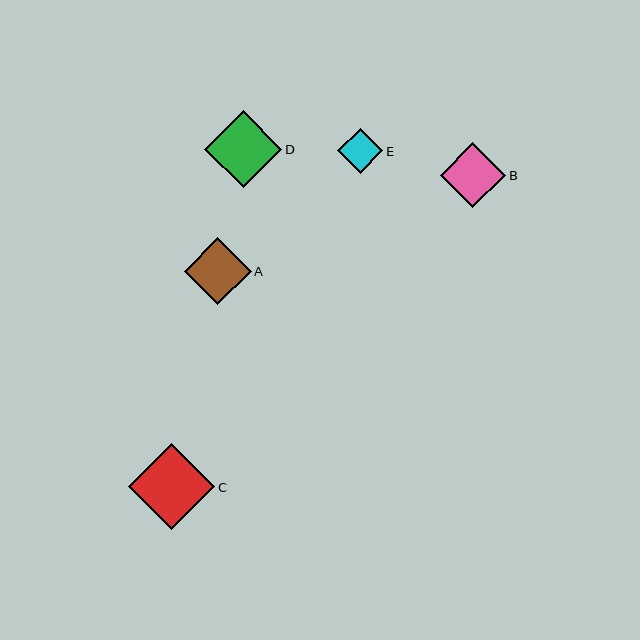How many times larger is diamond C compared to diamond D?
Diamond C is approximately 1.1 times the size of diamond D.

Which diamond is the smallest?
Diamond E is the smallest with a size of approximately 45 pixels.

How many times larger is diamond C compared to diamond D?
Diamond C is approximately 1.1 times the size of diamond D.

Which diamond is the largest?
Diamond C is the largest with a size of approximately 86 pixels.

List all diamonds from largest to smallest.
From largest to smallest: C, D, A, B, E.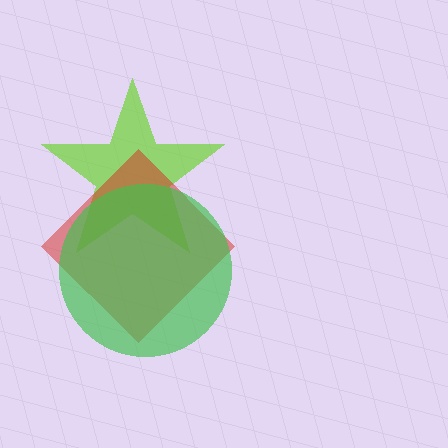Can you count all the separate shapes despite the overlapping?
Yes, there are 3 separate shapes.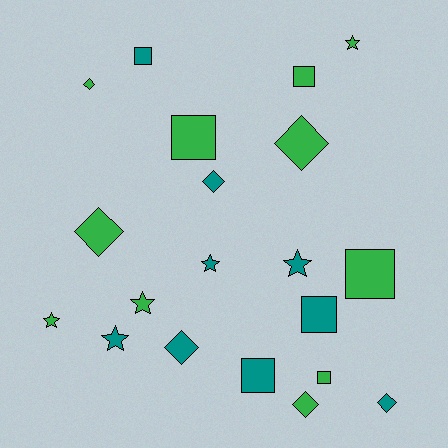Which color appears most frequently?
Green, with 11 objects.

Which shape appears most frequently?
Diamond, with 7 objects.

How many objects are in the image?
There are 20 objects.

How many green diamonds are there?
There are 4 green diamonds.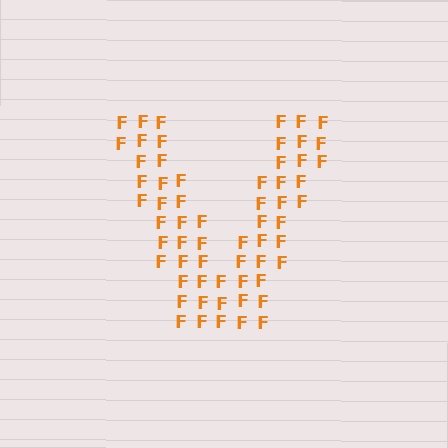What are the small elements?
The small elements are letter F's.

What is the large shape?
The large shape is the letter V.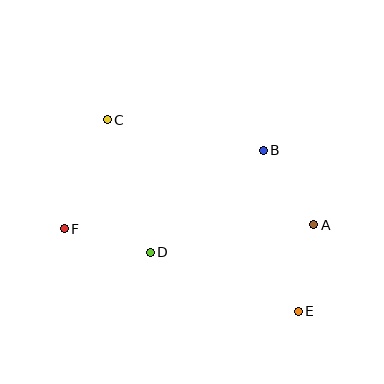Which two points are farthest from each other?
Points C and E are farthest from each other.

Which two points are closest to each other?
Points A and E are closest to each other.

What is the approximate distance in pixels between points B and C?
The distance between B and C is approximately 159 pixels.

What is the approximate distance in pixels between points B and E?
The distance between B and E is approximately 165 pixels.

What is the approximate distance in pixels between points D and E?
The distance between D and E is approximately 159 pixels.